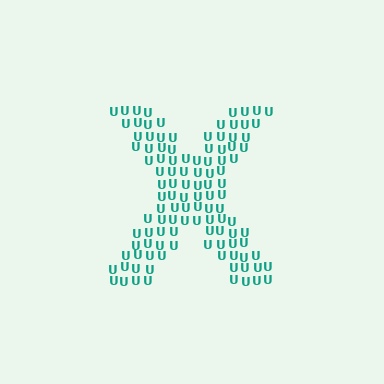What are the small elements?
The small elements are letter U's.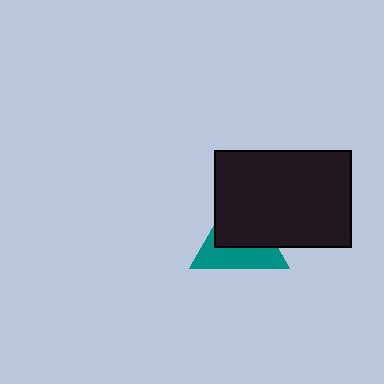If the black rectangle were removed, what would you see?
You would see the complete teal triangle.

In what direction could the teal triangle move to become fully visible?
The teal triangle could move toward the lower-left. That would shift it out from behind the black rectangle entirely.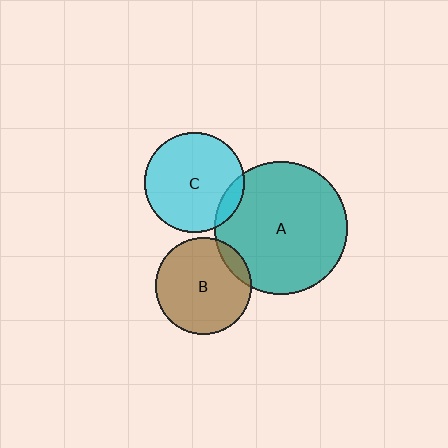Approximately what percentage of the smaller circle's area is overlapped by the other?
Approximately 10%.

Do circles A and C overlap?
Yes.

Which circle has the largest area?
Circle A (teal).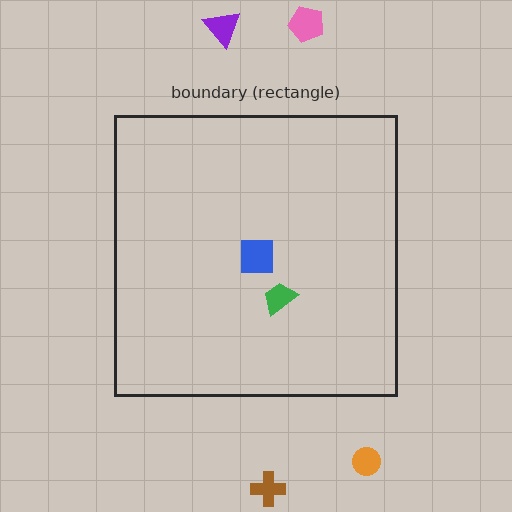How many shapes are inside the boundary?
3 inside, 4 outside.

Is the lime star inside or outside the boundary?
Inside.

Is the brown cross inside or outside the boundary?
Outside.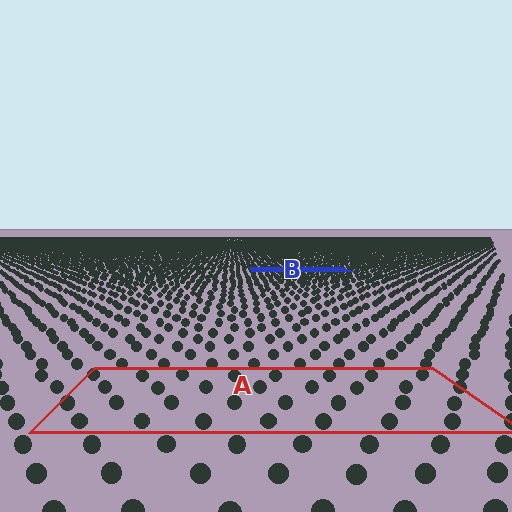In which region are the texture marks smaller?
The texture marks are smaller in region B, because it is farther away.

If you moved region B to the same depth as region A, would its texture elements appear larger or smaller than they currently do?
They would appear larger. At a closer depth, the same texture elements are projected at a bigger on-screen size.